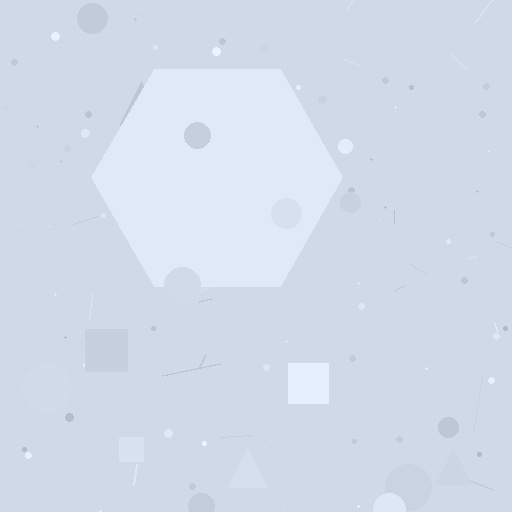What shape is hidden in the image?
A hexagon is hidden in the image.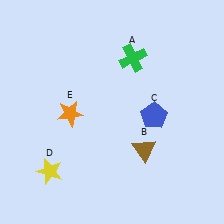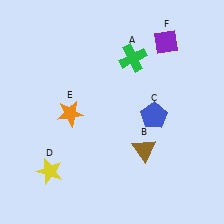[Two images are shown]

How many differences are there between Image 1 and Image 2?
There is 1 difference between the two images.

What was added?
A purple diamond (F) was added in Image 2.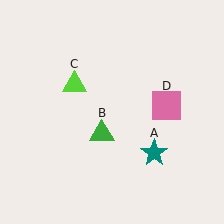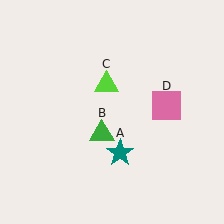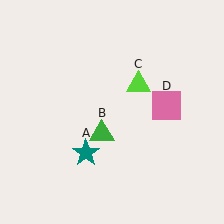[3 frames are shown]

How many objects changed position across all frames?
2 objects changed position: teal star (object A), lime triangle (object C).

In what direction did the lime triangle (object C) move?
The lime triangle (object C) moved right.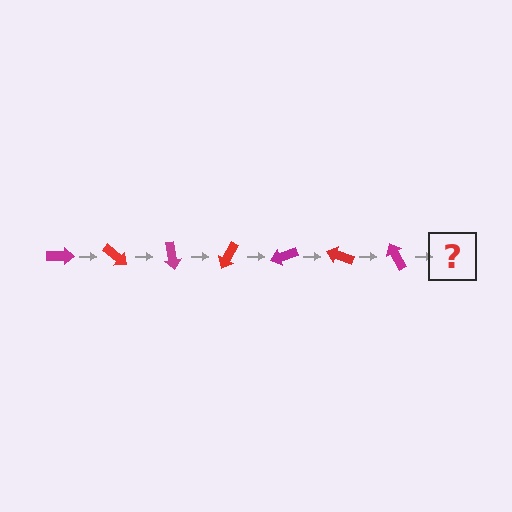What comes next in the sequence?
The next element should be a red arrow, rotated 280 degrees from the start.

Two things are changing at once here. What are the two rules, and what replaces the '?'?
The two rules are that it rotates 40 degrees each step and the color cycles through magenta and red. The '?' should be a red arrow, rotated 280 degrees from the start.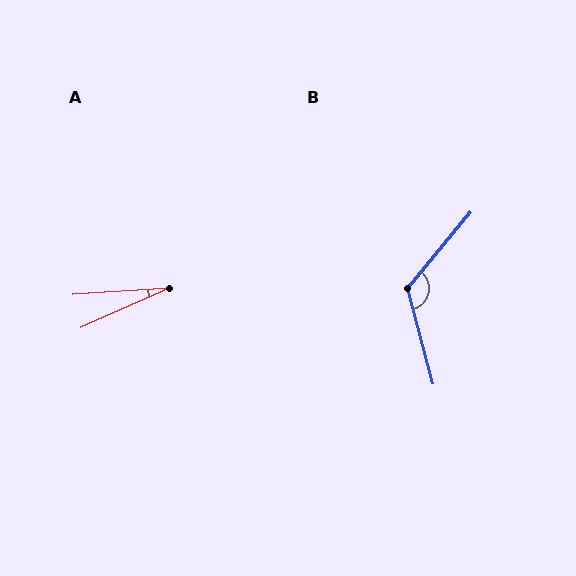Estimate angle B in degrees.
Approximately 126 degrees.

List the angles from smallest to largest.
A (20°), B (126°).